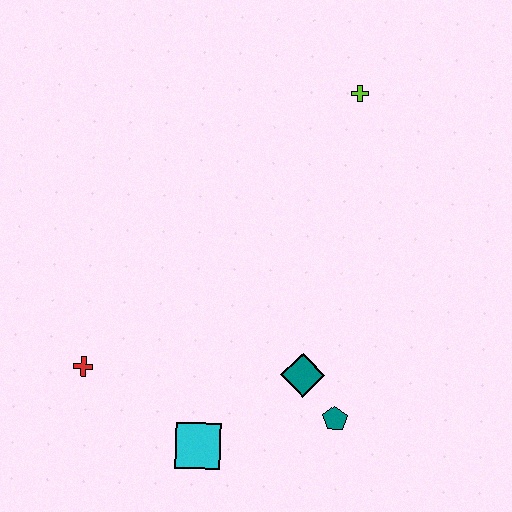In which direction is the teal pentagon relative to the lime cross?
The teal pentagon is below the lime cross.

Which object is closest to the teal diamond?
The teal pentagon is closest to the teal diamond.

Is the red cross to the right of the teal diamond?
No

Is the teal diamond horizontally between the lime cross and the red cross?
Yes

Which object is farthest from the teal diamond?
The lime cross is farthest from the teal diamond.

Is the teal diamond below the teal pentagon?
No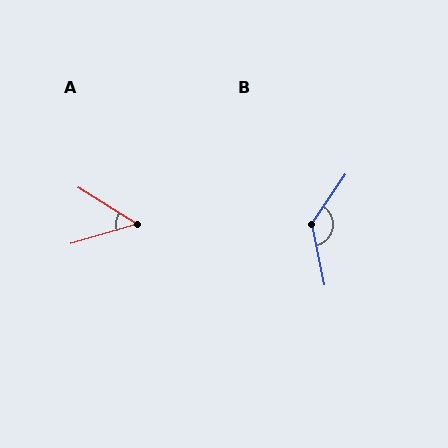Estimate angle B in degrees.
Approximately 134 degrees.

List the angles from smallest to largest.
A (49°), B (134°).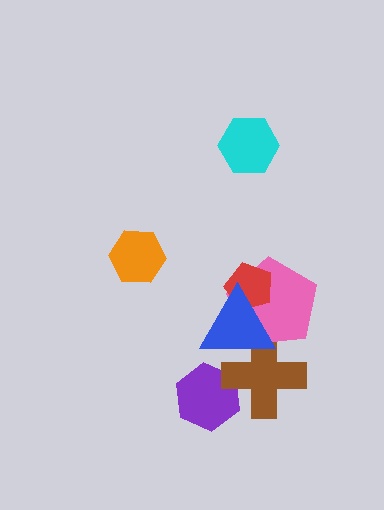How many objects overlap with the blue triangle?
3 objects overlap with the blue triangle.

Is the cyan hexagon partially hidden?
No, no other shape covers it.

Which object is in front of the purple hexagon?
The brown cross is in front of the purple hexagon.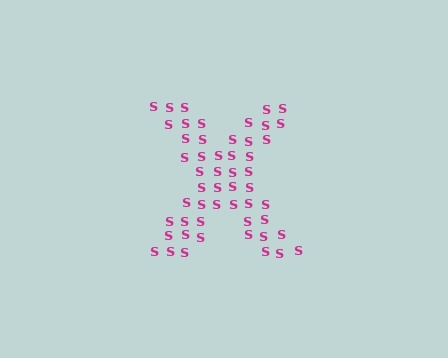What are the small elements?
The small elements are letter S's.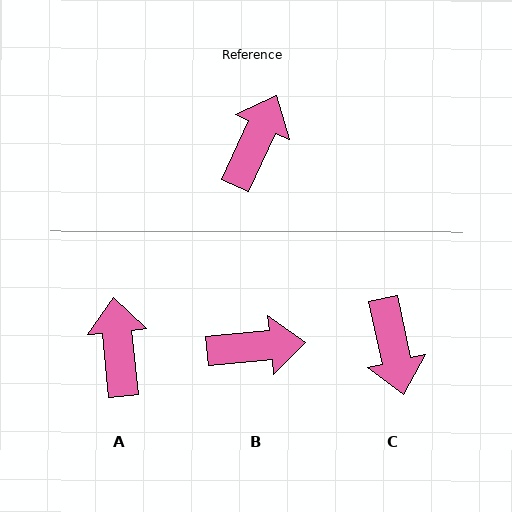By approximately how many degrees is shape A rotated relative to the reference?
Approximately 31 degrees counter-clockwise.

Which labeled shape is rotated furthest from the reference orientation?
C, about 143 degrees away.